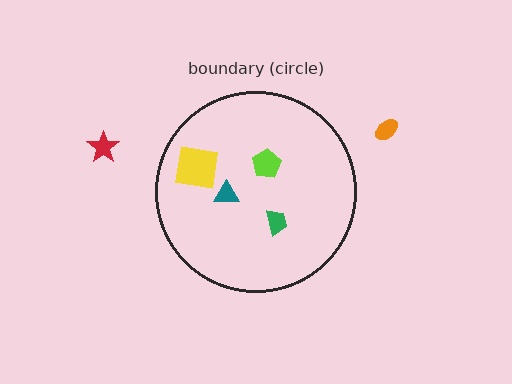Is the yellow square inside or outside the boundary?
Inside.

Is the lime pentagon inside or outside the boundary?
Inside.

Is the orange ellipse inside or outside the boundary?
Outside.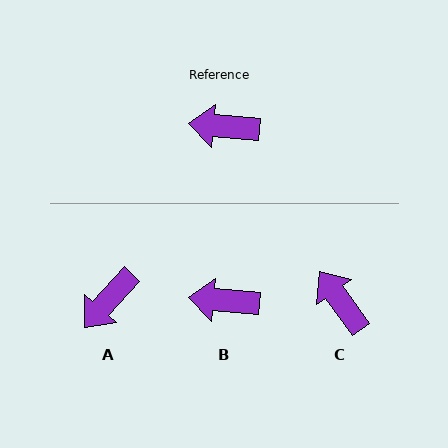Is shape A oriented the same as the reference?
No, it is off by about 53 degrees.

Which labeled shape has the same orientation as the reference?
B.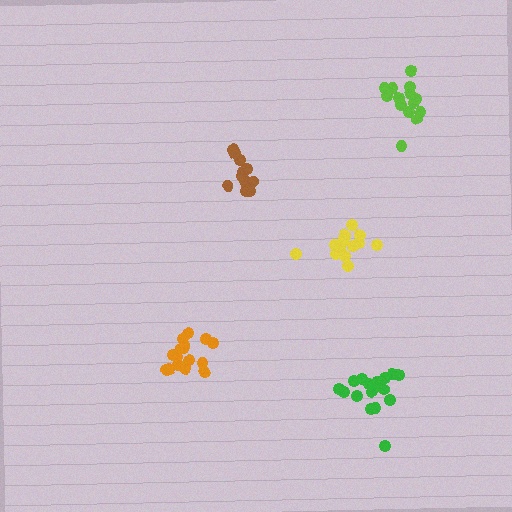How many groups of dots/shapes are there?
There are 5 groups.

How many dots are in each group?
Group 1: 13 dots, Group 2: 14 dots, Group 3: 17 dots, Group 4: 17 dots, Group 5: 16 dots (77 total).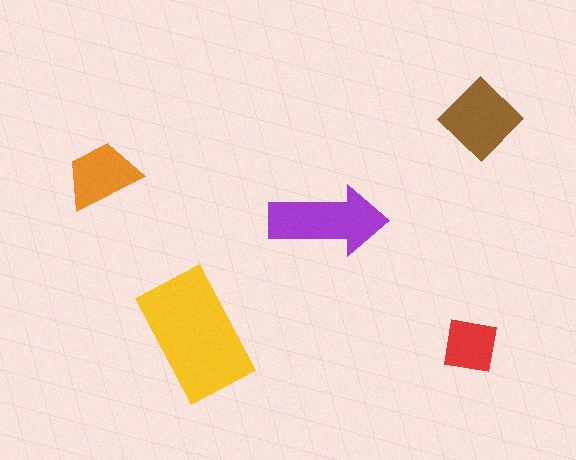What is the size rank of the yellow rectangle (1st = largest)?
1st.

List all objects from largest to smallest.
The yellow rectangle, the purple arrow, the brown diamond, the orange trapezoid, the red square.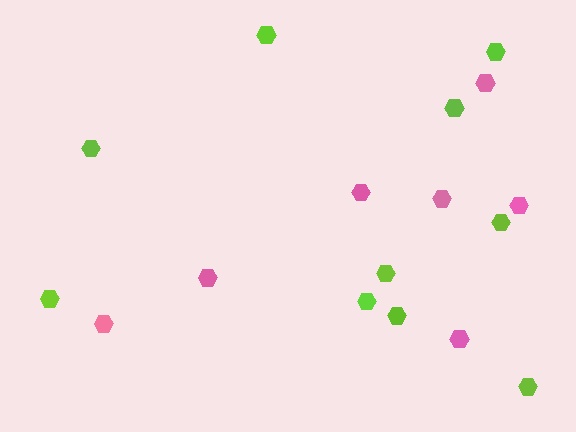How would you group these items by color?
There are 2 groups: one group of lime hexagons (10) and one group of pink hexagons (7).